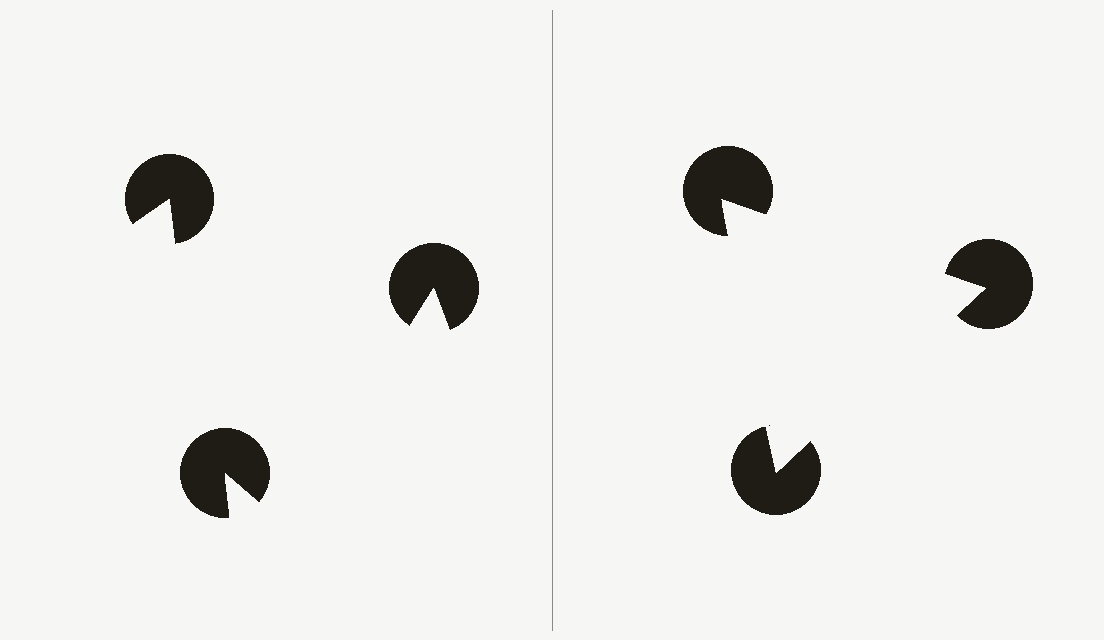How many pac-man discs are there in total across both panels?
6 — 3 on each side.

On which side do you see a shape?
An illusory triangle appears on the right side. On the left side the wedge cuts are rotated, so no coherent shape forms.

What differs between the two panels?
The pac-man discs are positioned identically on both sides; only the wedge orientations differ. On the right they align to a triangle; on the left they are misaligned.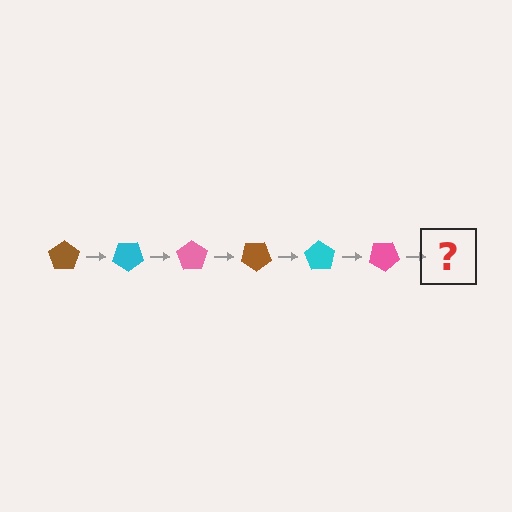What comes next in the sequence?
The next element should be a brown pentagon, rotated 210 degrees from the start.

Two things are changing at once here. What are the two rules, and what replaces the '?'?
The two rules are that it rotates 35 degrees each step and the color cycles through brown, cyan, and pink. The '?' should be a brown pentagon, rotated 210 degrees from the start.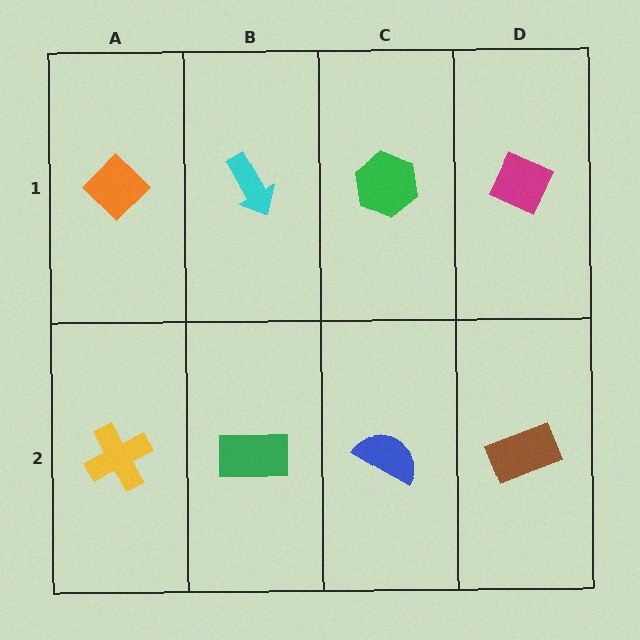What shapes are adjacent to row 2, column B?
A cyan arrow (row 1, column B), a yellow cross (row 2, column A), a blue semicircle (row 2, column C).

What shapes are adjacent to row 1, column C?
A blue semicircle (row 2, column C), a cyan arrow (row 1, column B), a magenta diamond (row 1, column D).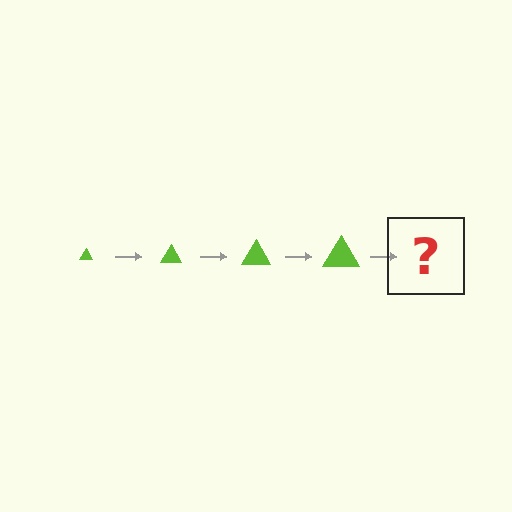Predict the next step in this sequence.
The next step is a lime triangle, larger than the previous one.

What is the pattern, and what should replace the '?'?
The pattern is that the triangle gets progressively larger each step. The '?' should be a lime triangle, larger than the previous one.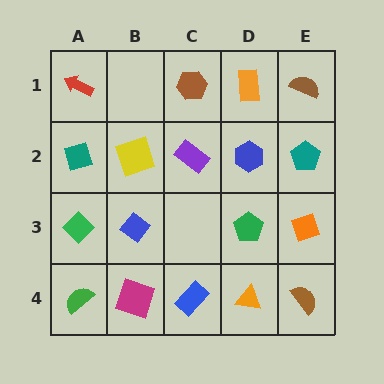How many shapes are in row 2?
5 shapes.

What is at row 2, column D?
A blue hexagon.